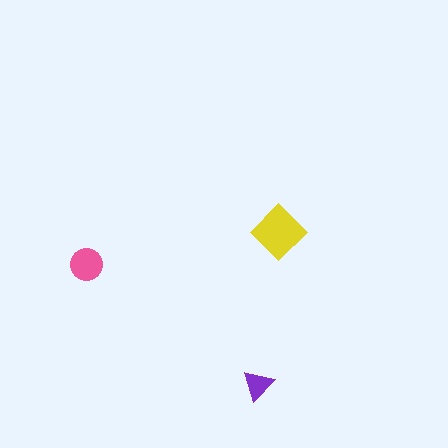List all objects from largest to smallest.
The yellow diamond, the pink circle, the purple triangle.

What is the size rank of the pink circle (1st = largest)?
2nd.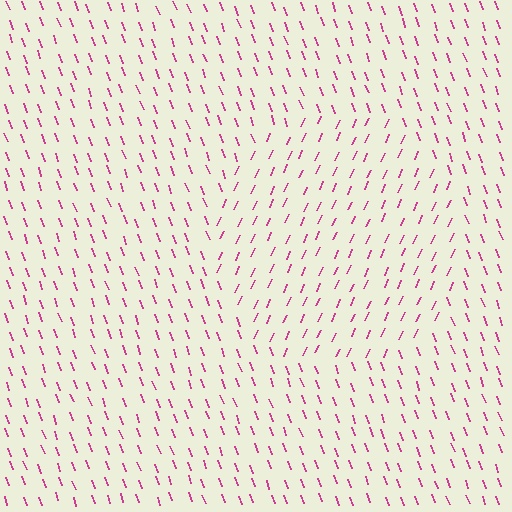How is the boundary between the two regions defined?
The boundary is defined purely by a change in line orientation (approximately 45 degrees difference). All lines are the same color and thickness.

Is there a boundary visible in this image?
Yes, there is a texture boundary formed by a change in line orientation.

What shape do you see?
I see a circle.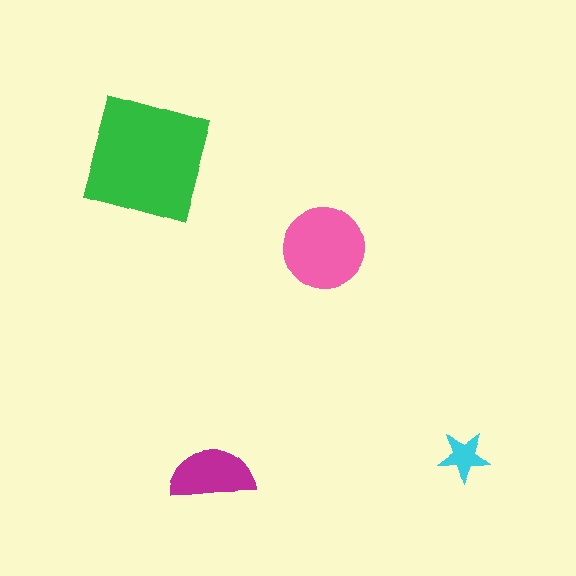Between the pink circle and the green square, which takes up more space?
The green square.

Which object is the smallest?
The cyan star.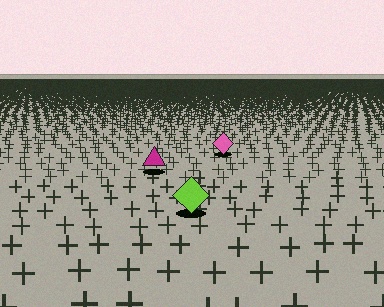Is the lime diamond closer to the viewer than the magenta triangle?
Yes. The lime diamond is closer — you can tell from the texture gradient: the ground texture is coarser near it.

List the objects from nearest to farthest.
From nearest to farthest: the lime diamond, the magenta triangle, the pink diamond.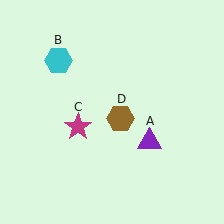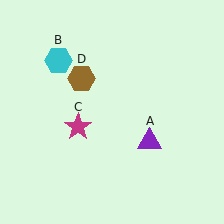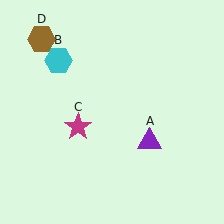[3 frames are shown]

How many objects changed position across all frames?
1 object changed position: brown hexagon (object D).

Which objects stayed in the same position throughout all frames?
Purple triangle (object A) and cyan hexagon (object B) and magenta star (object C) remained stationary.